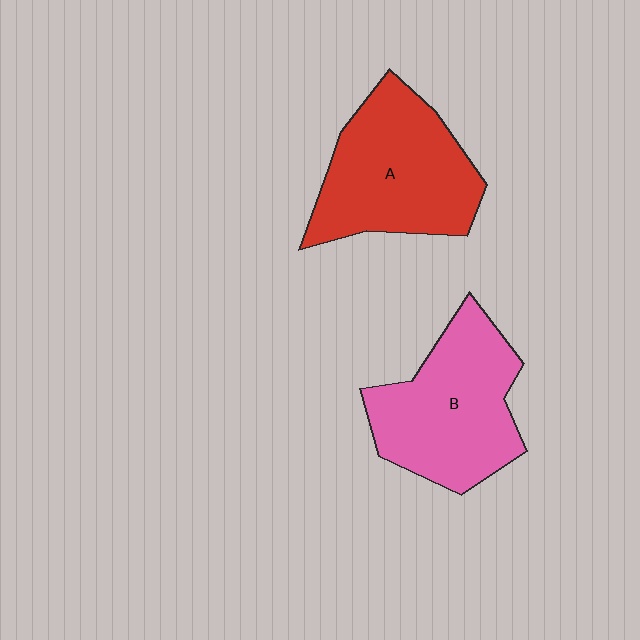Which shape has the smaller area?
Shape B (pink).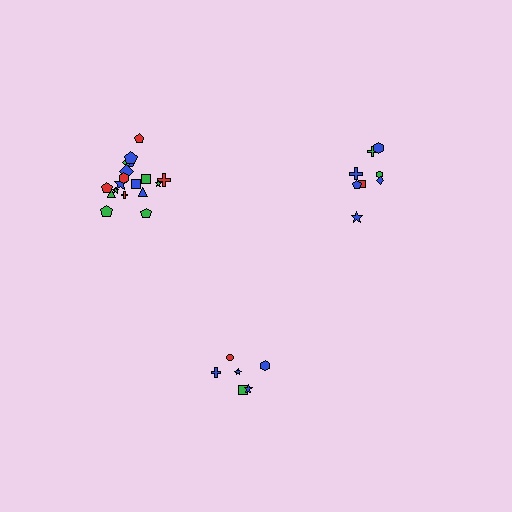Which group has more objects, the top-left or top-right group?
The top-left group.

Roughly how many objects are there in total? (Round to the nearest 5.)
Roughly 30 objects in total.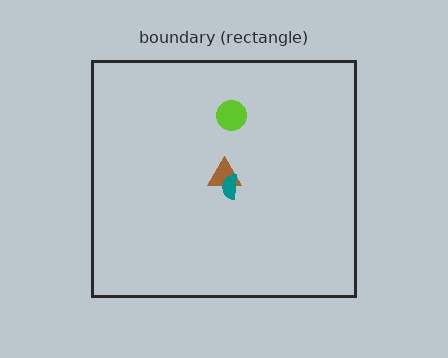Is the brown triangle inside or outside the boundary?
Inside.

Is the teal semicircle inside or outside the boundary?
Inside.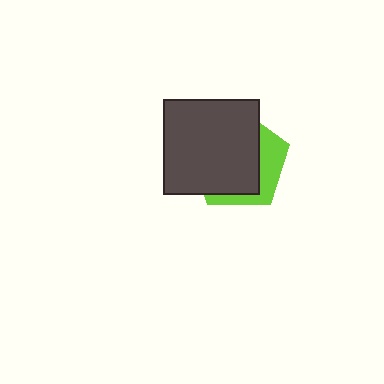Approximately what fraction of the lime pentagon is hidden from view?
Roughly 69% of the lime pentagon is hidden behind the dark gray square.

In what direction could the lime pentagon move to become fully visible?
The lime pentagon could move right. That would shift it out from behind the dark gray square entirely.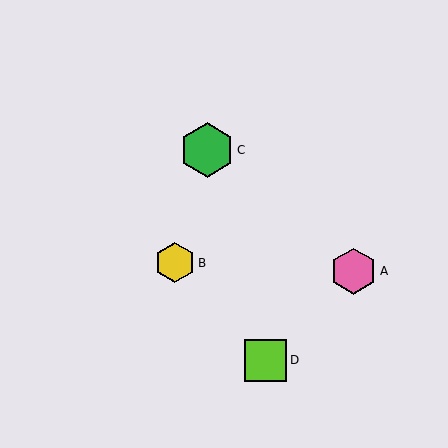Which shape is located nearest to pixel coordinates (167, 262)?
The yellow hexagon (labeled B) at (175, 263) is nearest to that location.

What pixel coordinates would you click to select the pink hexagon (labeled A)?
Click at (354, 271) to select the pink hexagon A.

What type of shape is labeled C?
Shape C is a green hexagon.